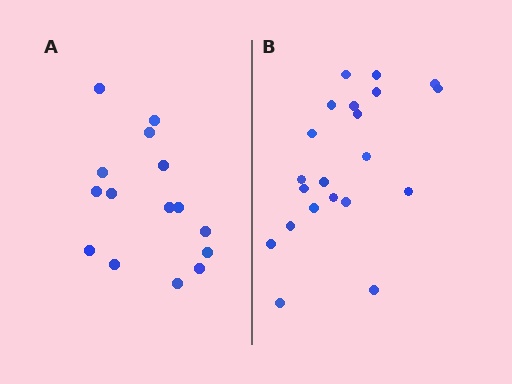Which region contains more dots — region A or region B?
Region B (the right region) has more dots.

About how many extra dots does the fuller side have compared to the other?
Region B has about 6 more dots than region A.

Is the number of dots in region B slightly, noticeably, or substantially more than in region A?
Region B has noticeably more, but not dramatically so. The ratio is roughly 1.4 to 1.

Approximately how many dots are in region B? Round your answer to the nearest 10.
About 20 dots. (The exact count is 21, which rounds to 20.)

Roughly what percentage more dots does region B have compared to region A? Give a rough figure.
About 40% more.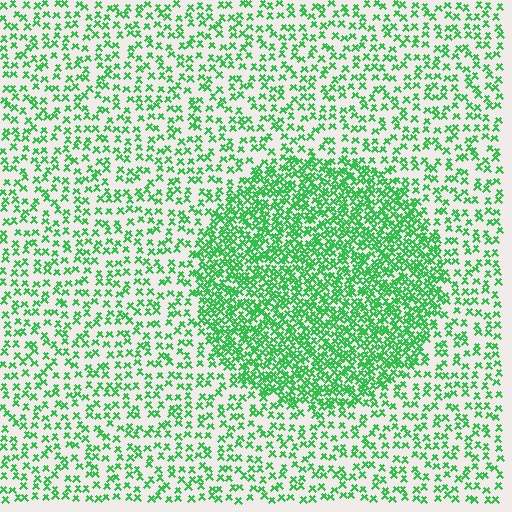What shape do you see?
I see a circle.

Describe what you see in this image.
The image contains small green elements arranged at two different densities. A circle-shaped region is visible where the elements are more densely packed than the surrounding area.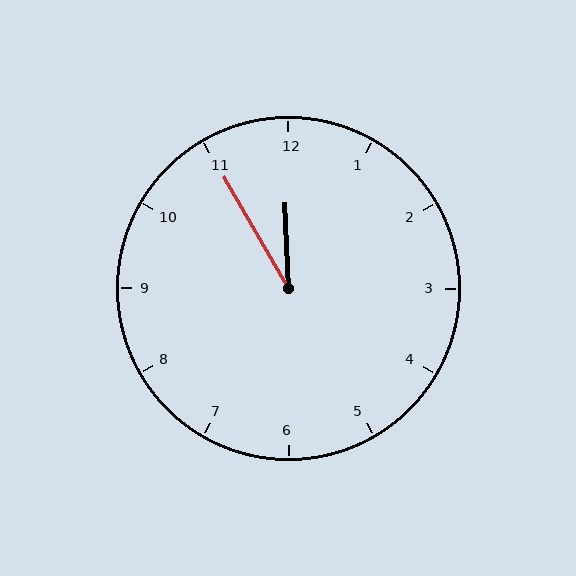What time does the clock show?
11:55.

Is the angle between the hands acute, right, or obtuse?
It is acute.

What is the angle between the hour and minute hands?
Approximately 28 degrees.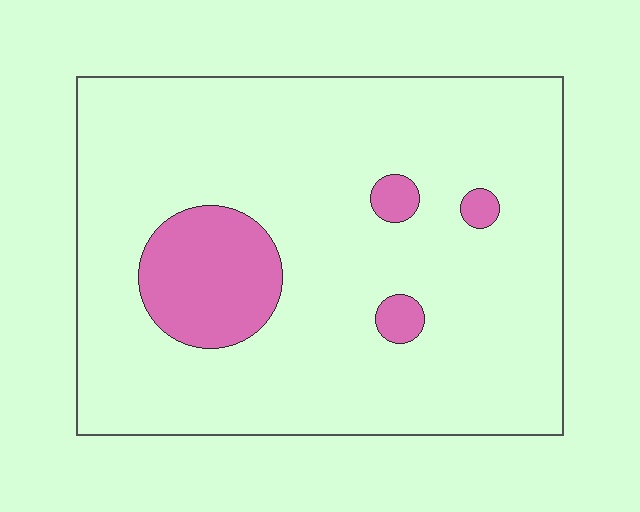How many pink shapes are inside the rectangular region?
4.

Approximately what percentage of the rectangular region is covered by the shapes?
Approximately 10%.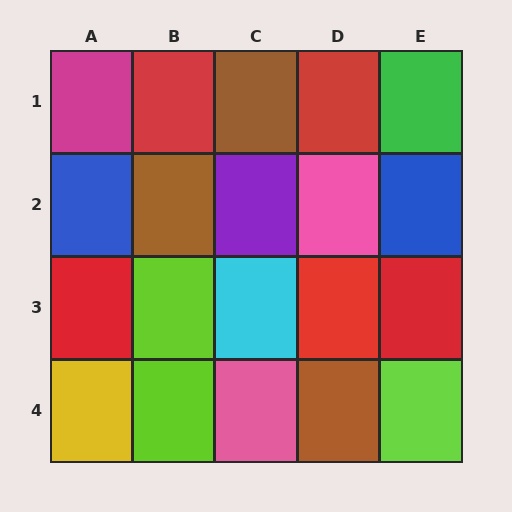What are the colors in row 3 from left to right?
Red, lime, cyan, red, red.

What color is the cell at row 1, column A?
Magenta.